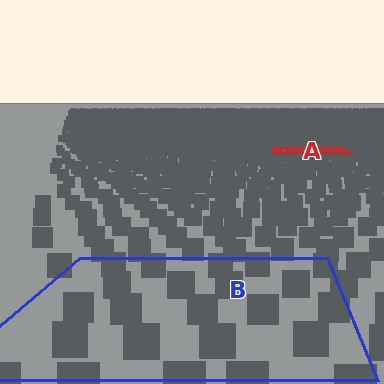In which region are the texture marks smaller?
The texture marks are smaller in region A, because it is farther away.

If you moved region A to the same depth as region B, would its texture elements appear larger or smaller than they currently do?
They would appear larger. At a closer depth, the same texture elements are projected at a bigger on-screen size.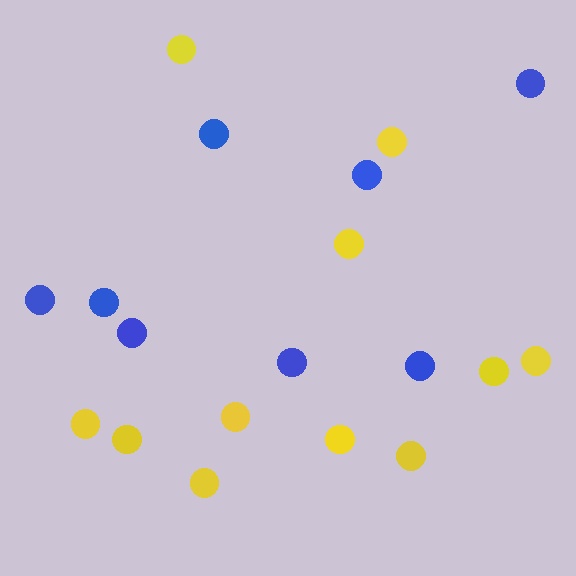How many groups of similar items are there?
There are 2 groups: one group of yellow circles (11) and one group of blue circles (8).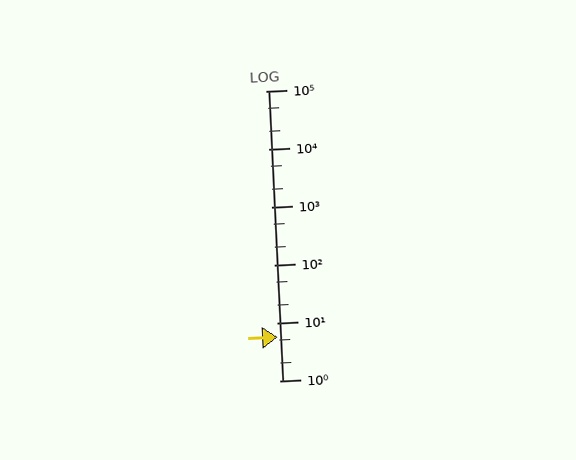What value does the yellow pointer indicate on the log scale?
The pointer indicates approximately 5.7.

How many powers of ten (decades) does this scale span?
The scale spans 5 decades, from 1 to 100000.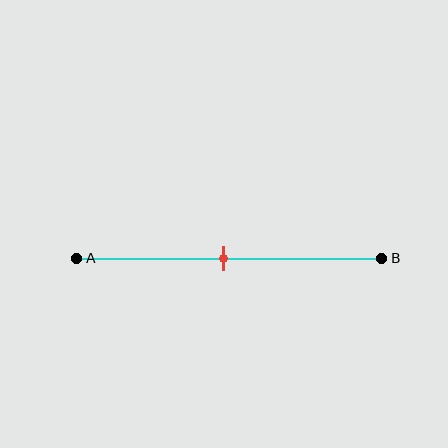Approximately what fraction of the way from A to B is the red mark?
The red mark is approximately 50% of the way from A to B.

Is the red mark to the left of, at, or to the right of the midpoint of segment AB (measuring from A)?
The red mark is approximately at the midpoint of segment AB.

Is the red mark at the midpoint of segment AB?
Yes, the mark is approximately at the midpoint.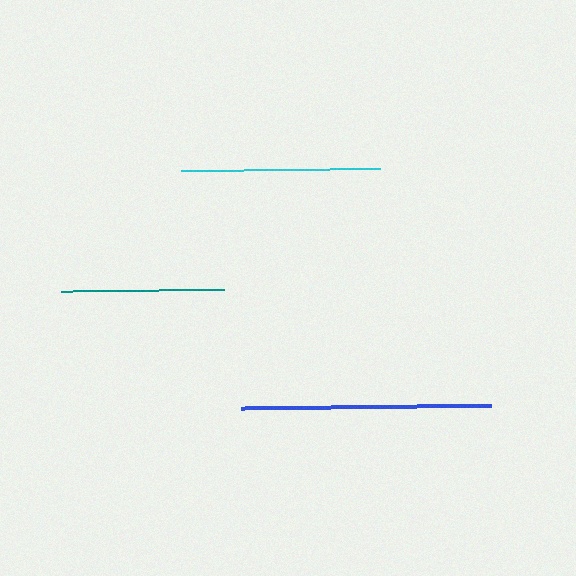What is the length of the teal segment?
The teal segment is approximately 162 pixels long.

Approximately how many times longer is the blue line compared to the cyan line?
The blue line is approximately 1.3 times the length of the cyan line.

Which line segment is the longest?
The blue line is the longest at approximately 250 pixels.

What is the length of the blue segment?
The blue segment is approximately 250 pixels long.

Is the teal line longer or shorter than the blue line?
The blue line is longer than the teal line.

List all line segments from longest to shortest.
From longest to shortest: blue, cyan, teal.